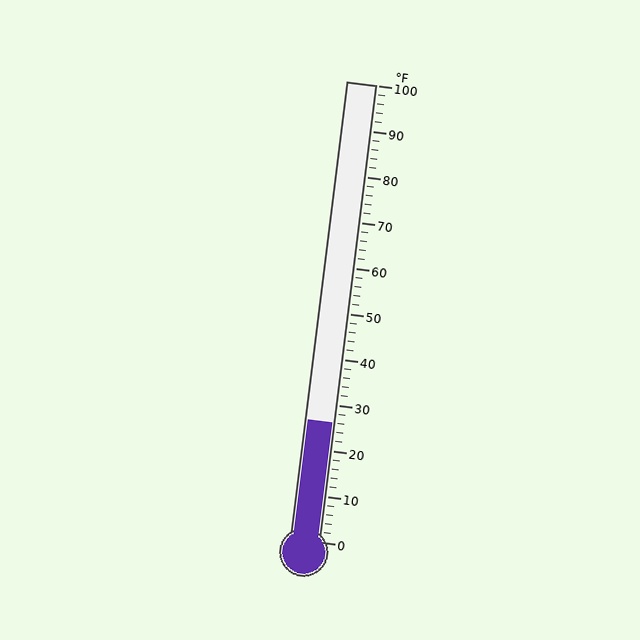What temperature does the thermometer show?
The thermometer shows approximately 26°F.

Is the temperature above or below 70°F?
The temperature is below 70°F.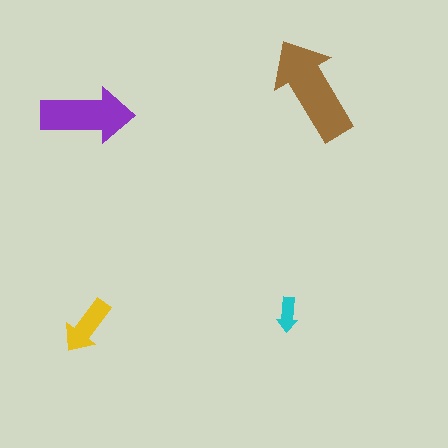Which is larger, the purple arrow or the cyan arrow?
The purple one.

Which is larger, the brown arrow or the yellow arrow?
The brown one.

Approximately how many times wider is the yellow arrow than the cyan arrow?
About 1.5 times wider.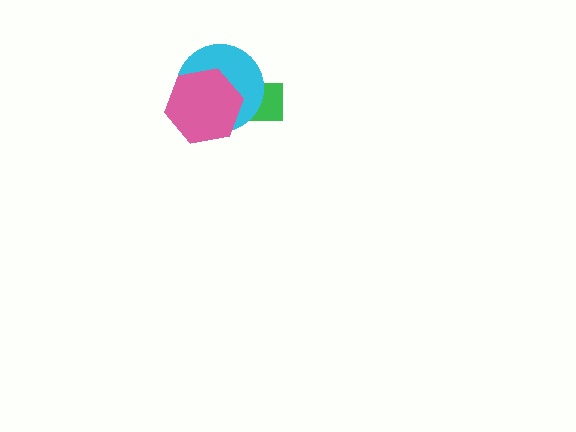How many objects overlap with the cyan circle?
2 objects overlap with the cyan circle.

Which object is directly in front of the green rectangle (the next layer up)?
The cyan circle is directly in front of the green rectangle.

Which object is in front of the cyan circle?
The pink hexagon is in front of the cyan circle.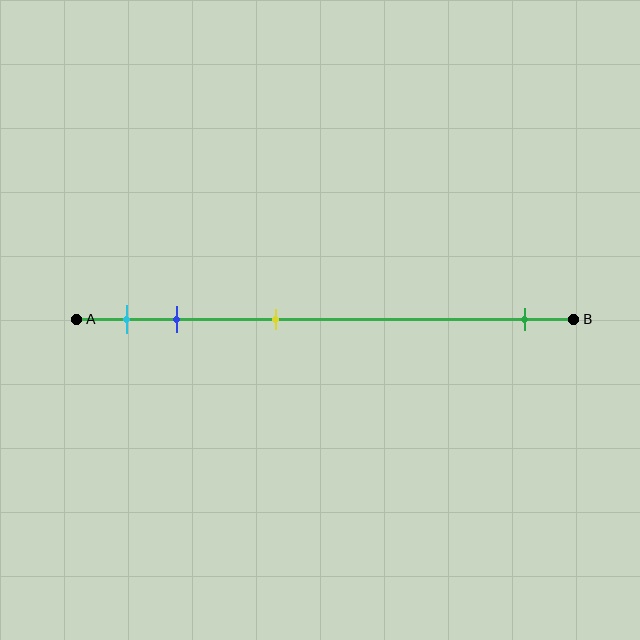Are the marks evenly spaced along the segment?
No, the marks are not evenly spaced.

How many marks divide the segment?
There are 4 marks dividing the segment.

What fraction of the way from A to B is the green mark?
The green mark is approximately 90% (0.9) of the way from A to B.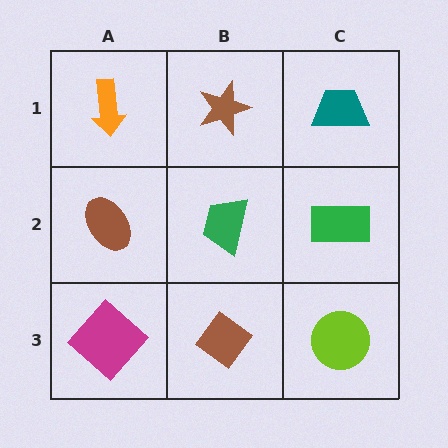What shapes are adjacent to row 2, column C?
A teal trapezoid (row 1, column C), a lime circle (row 3, column C), a green trapezoid (row 2, column B).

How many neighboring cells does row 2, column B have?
4.